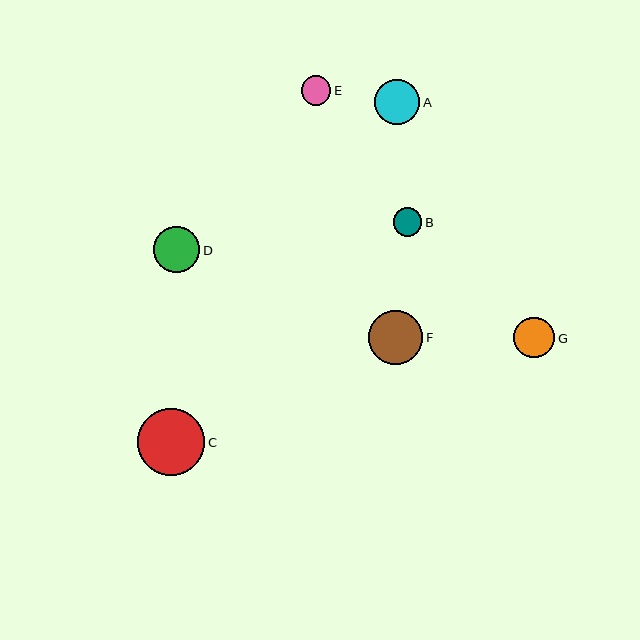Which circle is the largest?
Circle C is the largest with a size of approximately 67 pixels.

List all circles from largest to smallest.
From largest to smallest: C, F, D, A, G, E, B.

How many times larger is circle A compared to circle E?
Circle A is approximately 1.5 times the size of circle E.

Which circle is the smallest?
Circle B is the smallest with a size of approximately 28 pixels.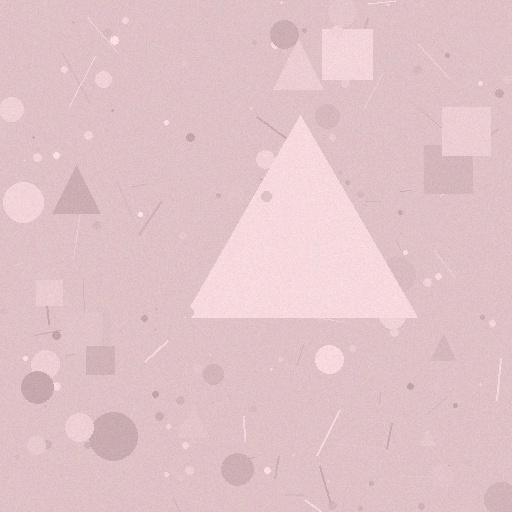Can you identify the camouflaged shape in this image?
The camouflaged shape is a triangle.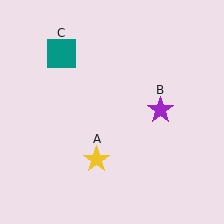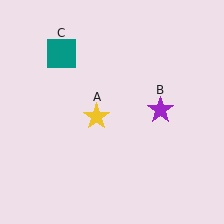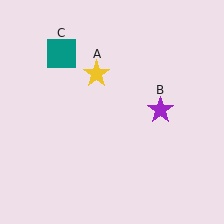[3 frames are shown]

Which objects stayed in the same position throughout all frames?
Purple star (object B) and teal square (object C) remained stationary.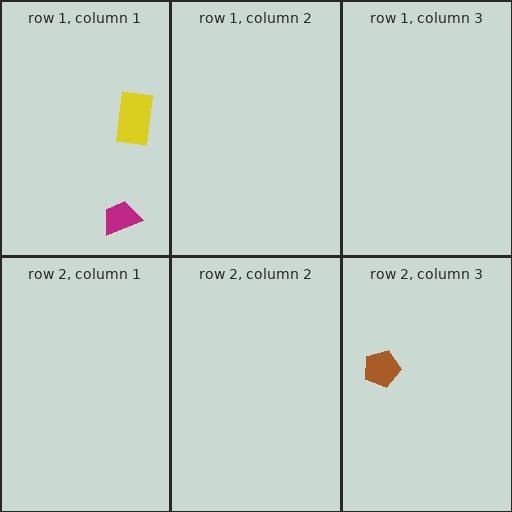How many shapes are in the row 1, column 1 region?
2.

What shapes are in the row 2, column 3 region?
The brown pentagon.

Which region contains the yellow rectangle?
The row 1, column 1 region.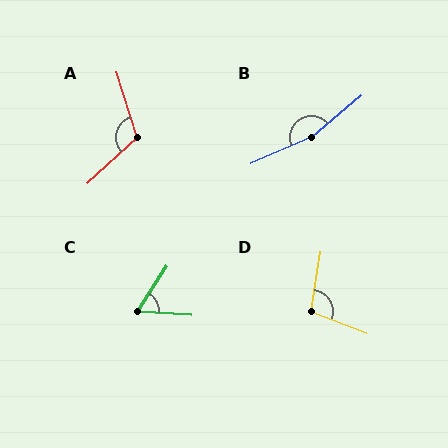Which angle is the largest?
B, at approximately 164 degrees.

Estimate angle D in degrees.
Approximately 101 degrees.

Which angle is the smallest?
C, at approximately 60 degrees.